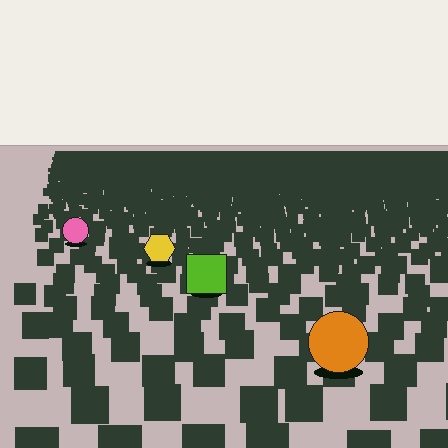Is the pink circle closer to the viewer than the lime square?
No. The lime square is closer — you can tell from the texture gradient: the ground texture is coarser near it.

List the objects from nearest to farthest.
From nearest to farthest: the orange circle, the lime square, the yellow hexagon, the pink circle.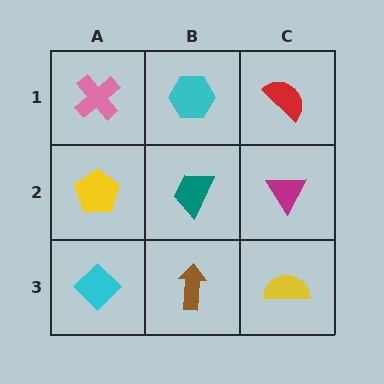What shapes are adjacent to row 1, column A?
A yellow pentagon (row 2, column A), a cyan hexagon (row 1, column B).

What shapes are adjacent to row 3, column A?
A yellow pentagon (row 2, column A), a brown arrow (row 3, column B).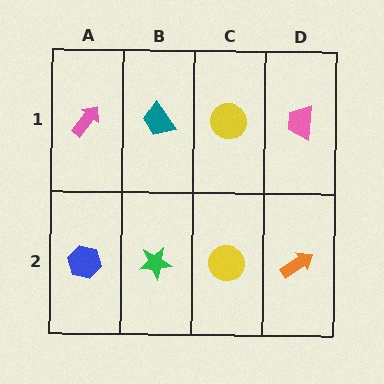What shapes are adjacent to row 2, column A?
A pink arrow (row 1, column A), a green star (row 2, column B).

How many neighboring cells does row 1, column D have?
2.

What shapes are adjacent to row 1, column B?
A green star (row 2, column B), a pink arrow (row 1, column A), a yellow circle (row 1, column C).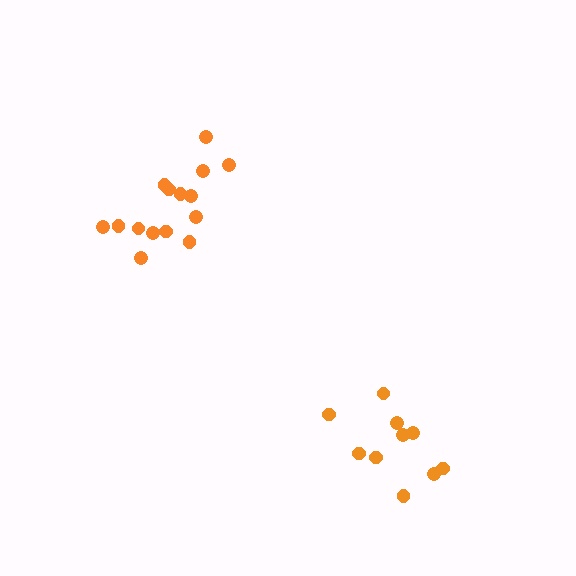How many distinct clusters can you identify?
There are 2 distinct clusters.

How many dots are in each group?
Group 1: 16 dots, Group 2: 10 dots (26 total).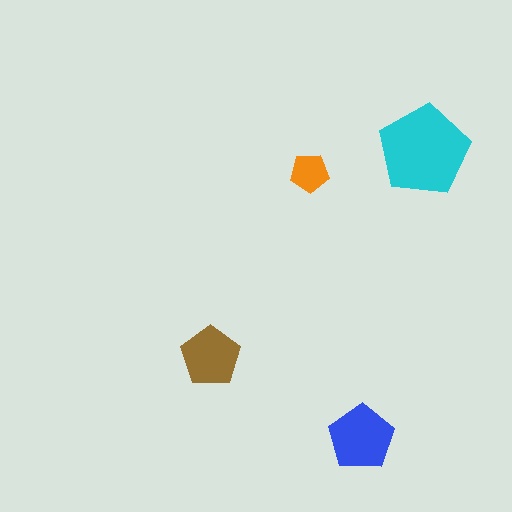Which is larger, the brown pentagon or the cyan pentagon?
The cyan one.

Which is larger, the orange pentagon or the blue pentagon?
The blue one.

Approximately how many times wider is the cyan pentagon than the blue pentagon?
About 1.5 times wider.